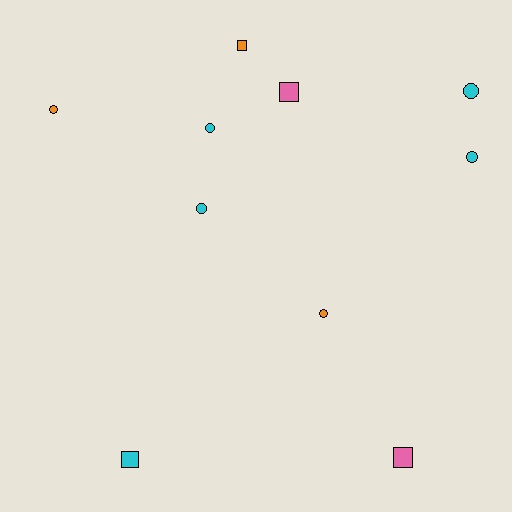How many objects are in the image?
There are 10 objects.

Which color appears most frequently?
Cyan, with 5 objects.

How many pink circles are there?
There are no pink circles.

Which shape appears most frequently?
Circle, with 6 objects.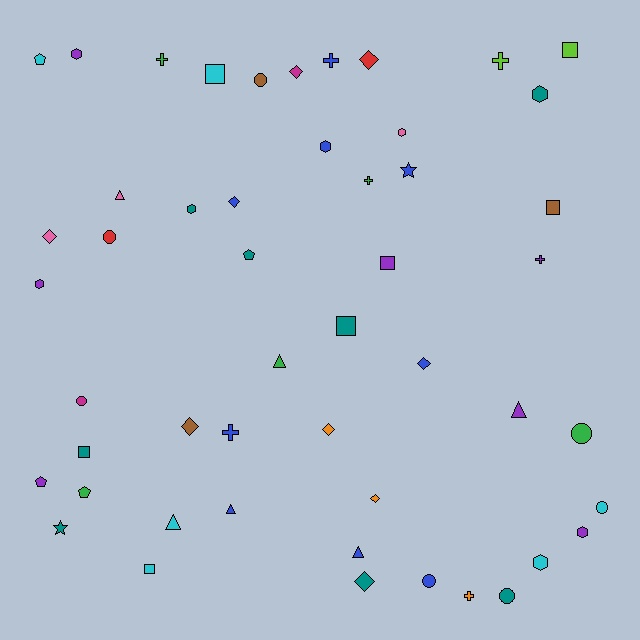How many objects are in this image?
There are 50 objects.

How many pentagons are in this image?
There are 4 pentagons.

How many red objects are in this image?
There are 2 red objects.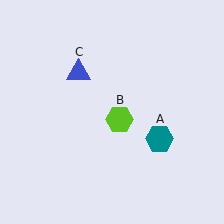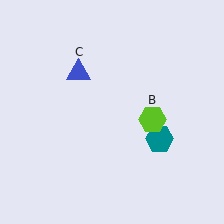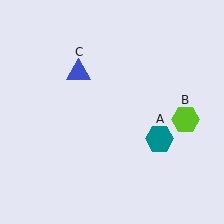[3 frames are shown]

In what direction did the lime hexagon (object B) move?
The lime hexagon (object B) moved right.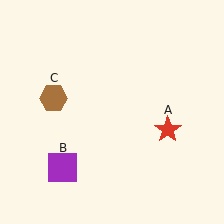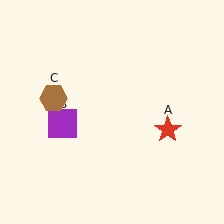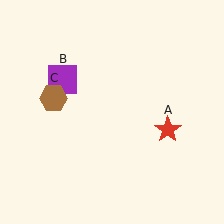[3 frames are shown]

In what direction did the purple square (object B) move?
The purple square (object B) moved up.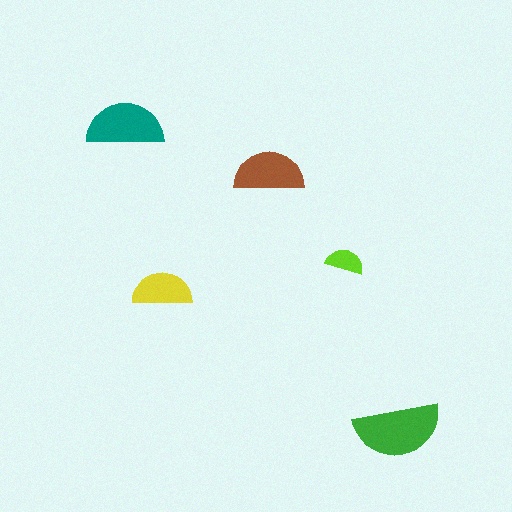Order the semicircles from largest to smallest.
the green one, the teal one, the brown one, the yellow one, the lime one.